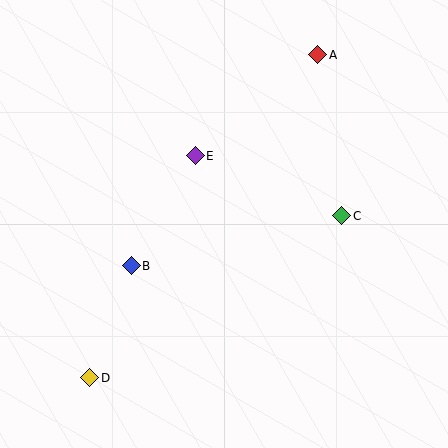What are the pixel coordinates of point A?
Point A is at (318, 55).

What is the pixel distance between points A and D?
The distance between A and D is 395 pixels.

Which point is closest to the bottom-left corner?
Point D is closest to the bottom-left corner.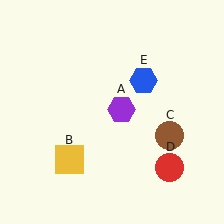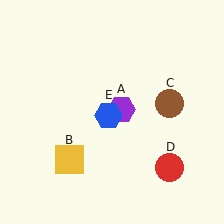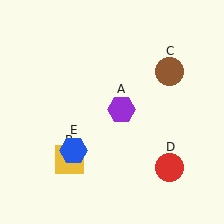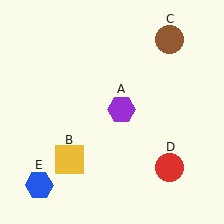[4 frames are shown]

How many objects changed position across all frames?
2 objects changed position: brown circle (object C), blue hexagon (object E).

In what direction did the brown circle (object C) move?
The brown circle (object C) moved up.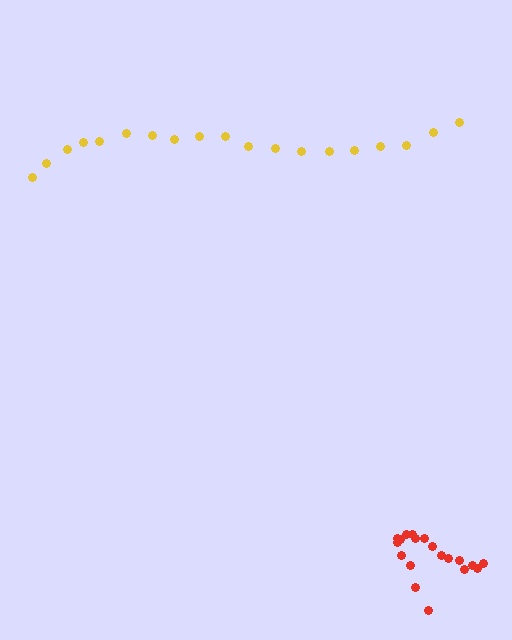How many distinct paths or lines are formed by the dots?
There are 2 distinct paths.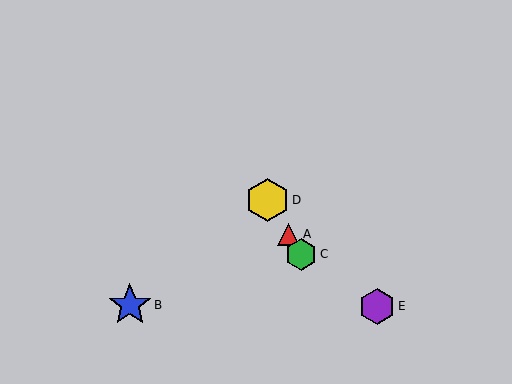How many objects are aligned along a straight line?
3 objects (A, C, D) are aligned along a straight line.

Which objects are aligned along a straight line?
Objects A, C, D are aligned along a straight line.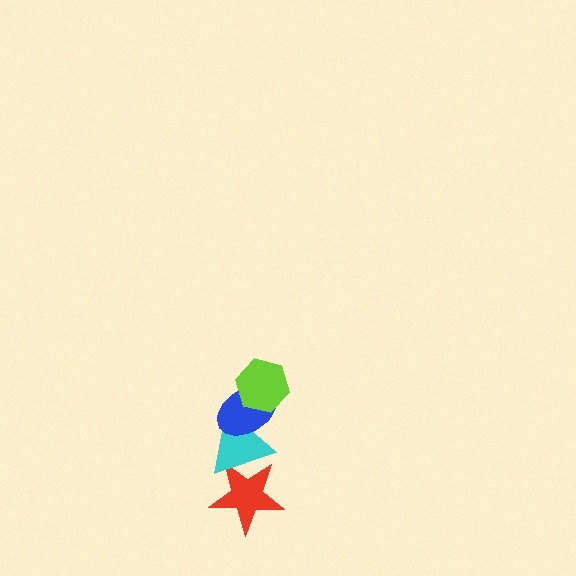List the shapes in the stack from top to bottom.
From top to bottom: the lime hexagon, the blue ellipse, the cyan triangle, the red star.